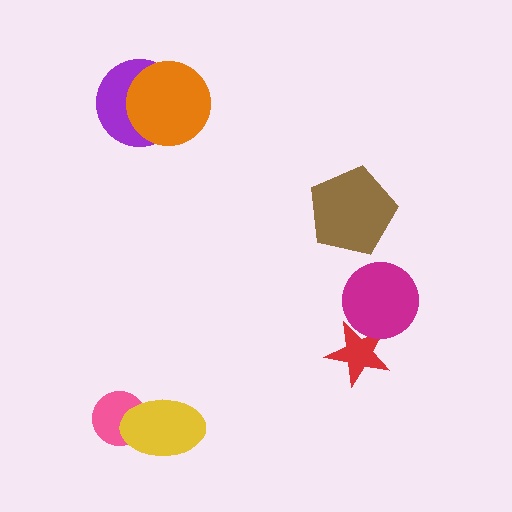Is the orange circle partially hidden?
No, no other shape covers it.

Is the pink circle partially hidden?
Yes, it is partially covered by another shape.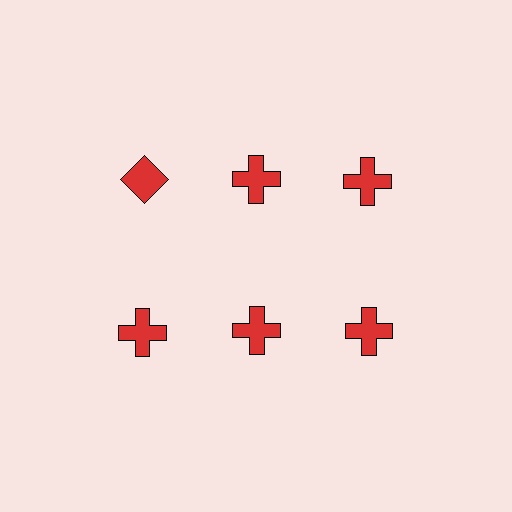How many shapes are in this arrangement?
There are 6 shapes arranged in a grid pattern.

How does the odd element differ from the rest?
It has a different shape: diamond instead of cross.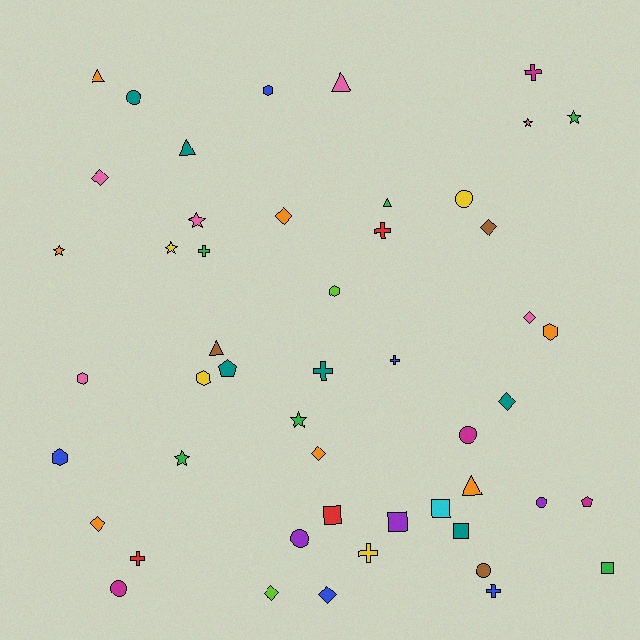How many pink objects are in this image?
There are 6 pink objects.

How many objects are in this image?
There are 50 objects.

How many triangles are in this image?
There are 6 triangles.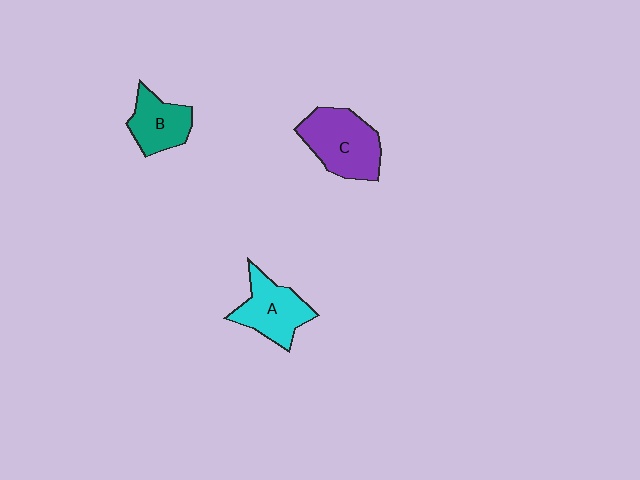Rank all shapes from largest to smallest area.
From largest to smallest: C (purple), A (cyan), B (teal).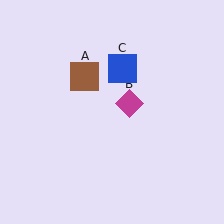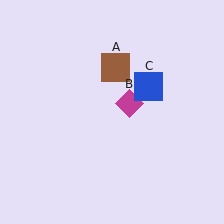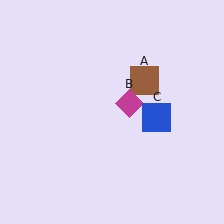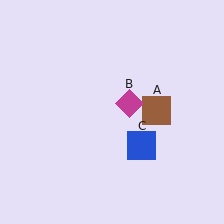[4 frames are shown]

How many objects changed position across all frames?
2 objects changed position: brown square (object A), blue square (object C).